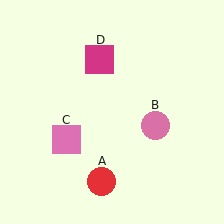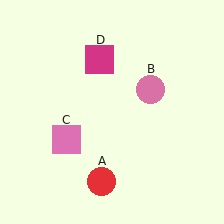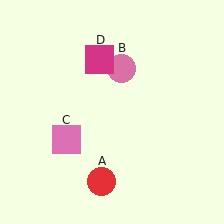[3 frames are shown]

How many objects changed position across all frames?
1 object changed position: pink circle (object B).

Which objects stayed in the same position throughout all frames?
Red circle (object A) and pink square (object C) and magenta square (object D) remained stationary.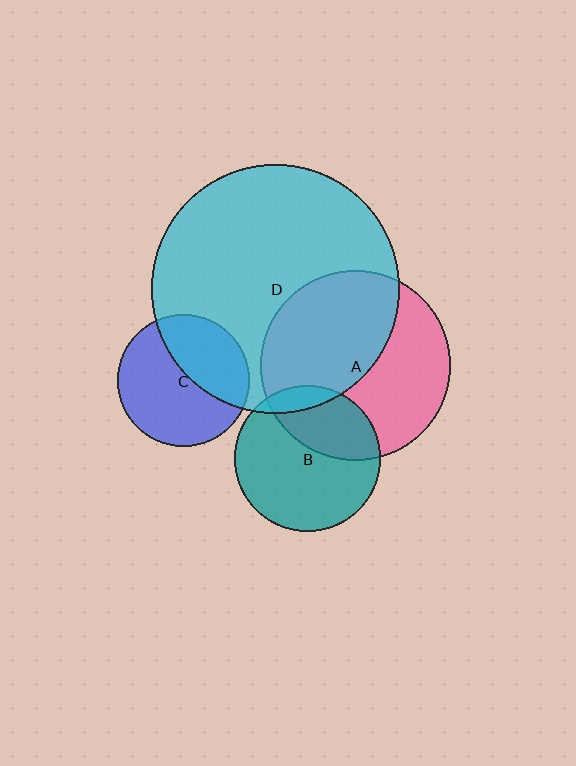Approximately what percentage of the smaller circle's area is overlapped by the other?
Approximately 10%.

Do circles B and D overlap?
Yes.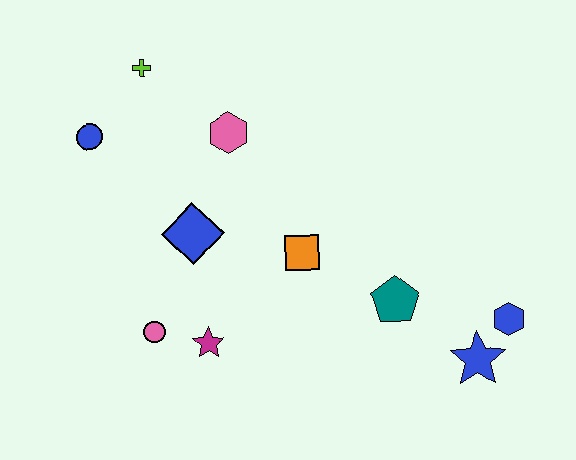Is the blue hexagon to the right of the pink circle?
Yes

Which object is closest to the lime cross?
The blue circle is closest to the lime cross.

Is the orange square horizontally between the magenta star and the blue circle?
No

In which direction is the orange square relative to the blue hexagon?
The orange square is to the left of the blue hexagon.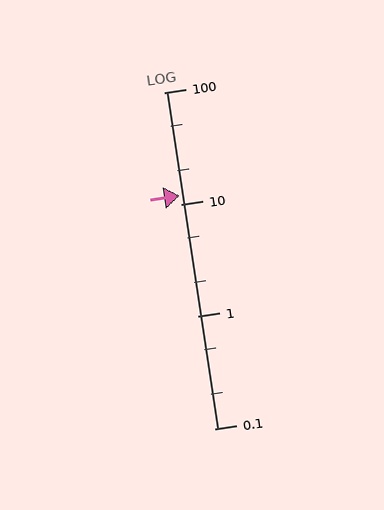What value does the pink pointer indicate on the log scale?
The pointer indicates approximately 12.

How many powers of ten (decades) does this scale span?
The scale spans 3 decades, from 0.1 to 100.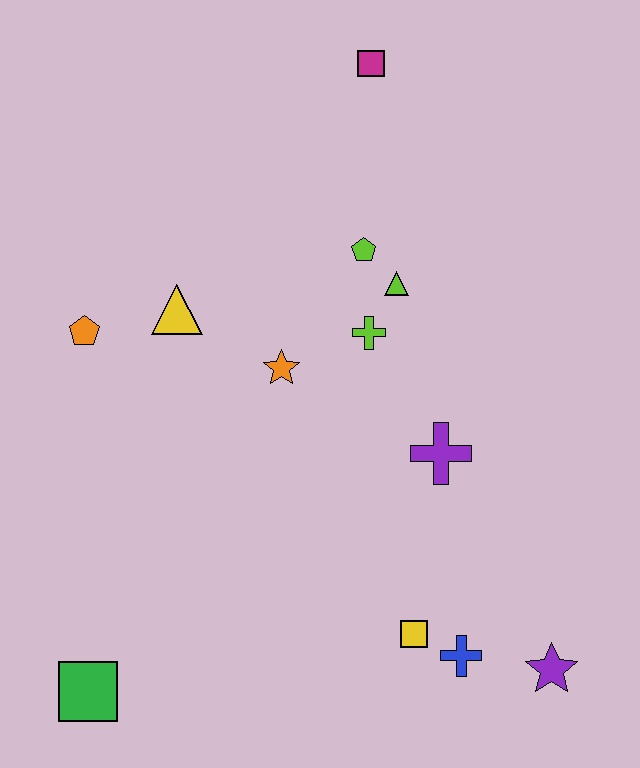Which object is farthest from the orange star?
The purple star is farthest from the orange star.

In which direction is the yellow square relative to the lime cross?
The yellow square is below the lime cross.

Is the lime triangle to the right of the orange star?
Yes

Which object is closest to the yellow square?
The blue cross is closest to the yellow square.